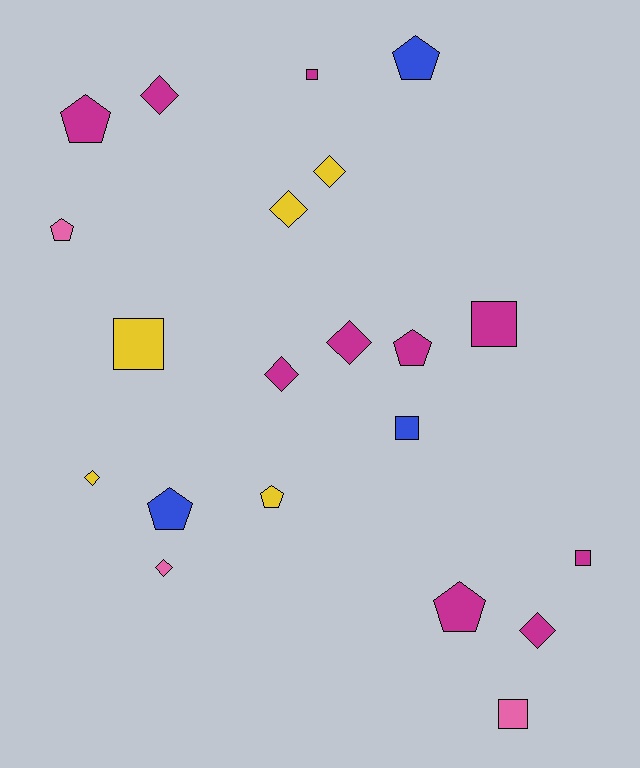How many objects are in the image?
There are 21 objects.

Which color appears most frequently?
Magenta, with 10 objects.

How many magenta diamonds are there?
There are 4 magenta diamonds.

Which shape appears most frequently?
Diamond, with 8 objects.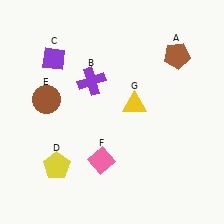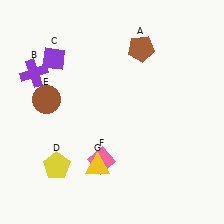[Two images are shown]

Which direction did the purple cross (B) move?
The purple cross (B) moved left.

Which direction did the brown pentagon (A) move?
The brown pentagon (A) moved left.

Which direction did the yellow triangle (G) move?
The yellow triangle (G) moved down.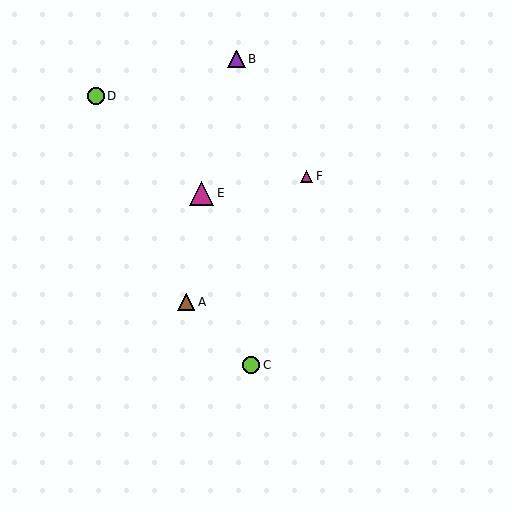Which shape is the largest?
The magenta triangle (labeled E) is the largest.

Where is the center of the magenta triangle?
The center of the magenta triangle is at (306, 176).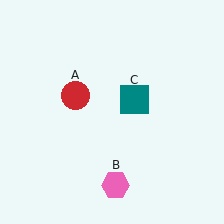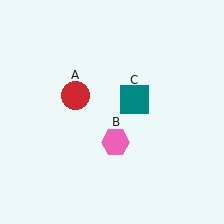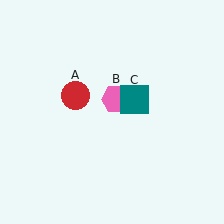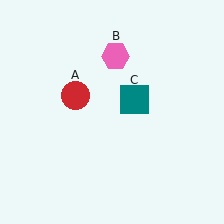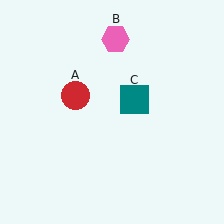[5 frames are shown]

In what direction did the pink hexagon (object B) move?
The pink hexagon (object B) moved up.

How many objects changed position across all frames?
1 object changed position: pink hexagon (object B).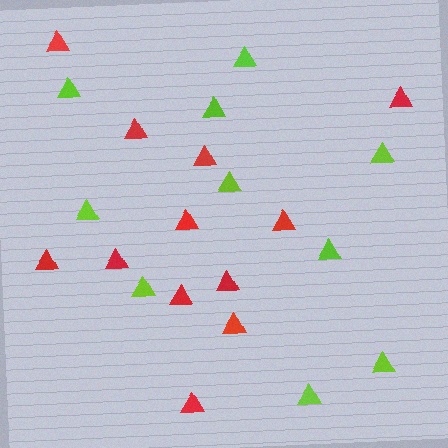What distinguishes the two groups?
There are 2 groups: one group of red triangles (12) and one group of lime triangles (10).